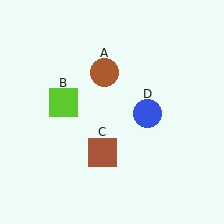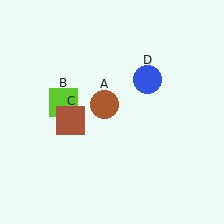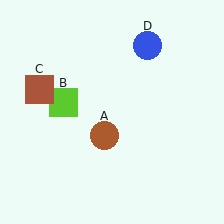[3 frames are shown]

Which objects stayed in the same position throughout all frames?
Lime square (object B) remained stationary.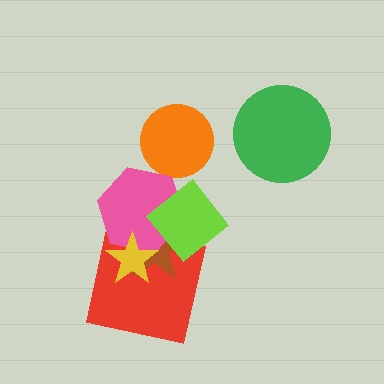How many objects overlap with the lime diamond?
3 objects overlap with the lime diamond.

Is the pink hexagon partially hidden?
Yes, it is partially covered by another shape.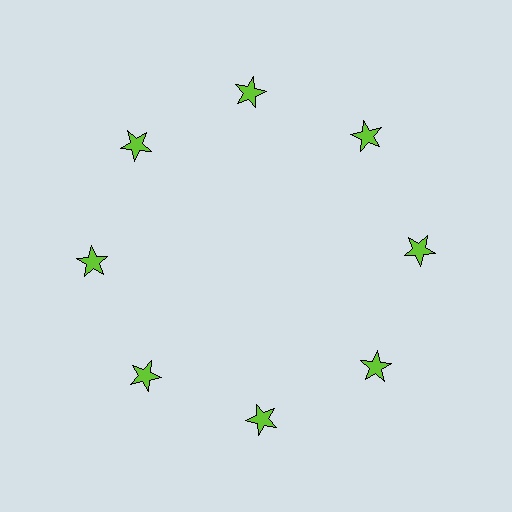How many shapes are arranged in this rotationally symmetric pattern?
There are 8 shapes, arranged in 8 groups of 1.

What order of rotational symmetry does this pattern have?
This pattern has 8-fold rotational symmetry.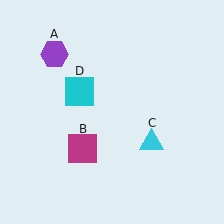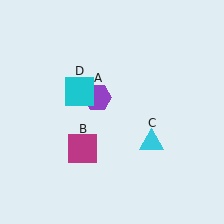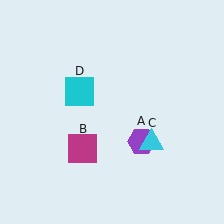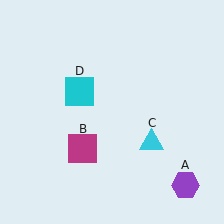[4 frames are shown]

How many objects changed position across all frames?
1 object changed position: purple hexagon (object A).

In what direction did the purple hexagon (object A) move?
The purple hexagon (object A) moved down and to the right.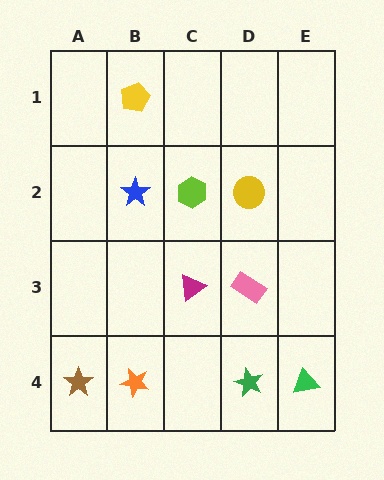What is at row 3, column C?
A magenta triangle.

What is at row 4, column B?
An orange star.